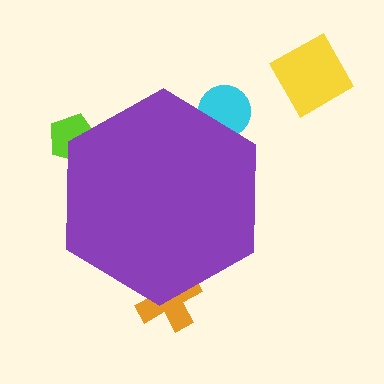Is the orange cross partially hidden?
Yes, the orange cross is partially hidden behind the purple hexagon.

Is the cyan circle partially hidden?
Yes, the cyan circle is partially hidden behind the purple hexagon.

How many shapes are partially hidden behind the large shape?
3 shapes are partially hidden.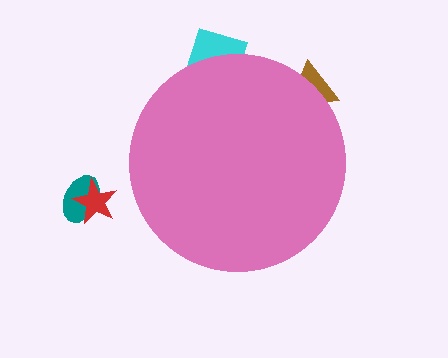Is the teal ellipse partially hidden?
No, the teal ellipse is fully visible.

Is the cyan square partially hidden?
Yes, the cyan square is partially hidden behind the pink circle.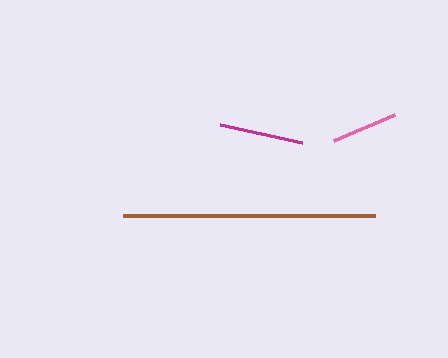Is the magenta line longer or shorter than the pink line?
The magenta line is longer than the pink line.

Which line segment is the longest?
The brown line is the longest at approximately 252 pixels.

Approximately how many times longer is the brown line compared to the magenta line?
The brown line is approximately 3.0 times the length of the magenta line.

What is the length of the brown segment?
The brown segment is approximately 252 pixels long.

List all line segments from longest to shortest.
From longest to shortest: brown, magenta, pink.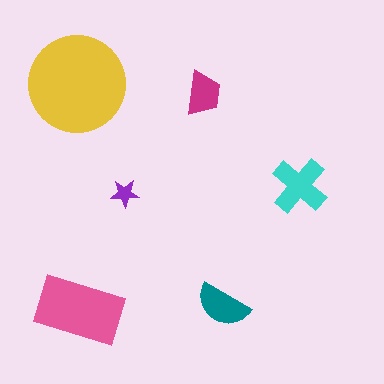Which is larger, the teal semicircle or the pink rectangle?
The pink rectangle.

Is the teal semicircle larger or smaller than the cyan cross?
Smaller.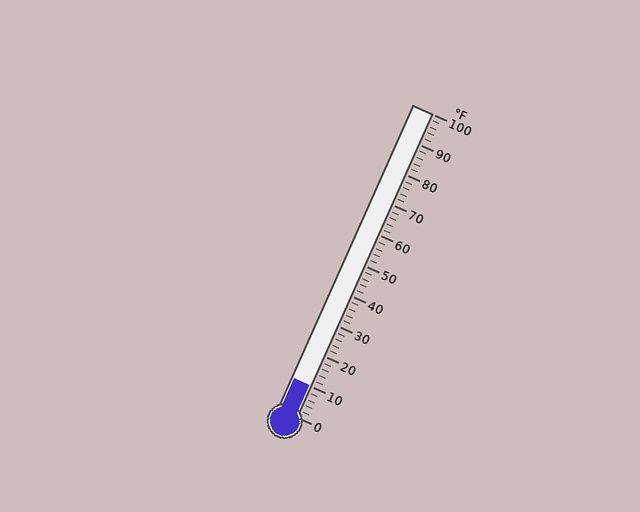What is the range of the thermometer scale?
The thermometer scale ranges from 0°F to 100°F.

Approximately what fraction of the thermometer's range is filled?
The thermometer is filled to approximately 10% of its range.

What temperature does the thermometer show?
The thermometer shows approximately 10°F.